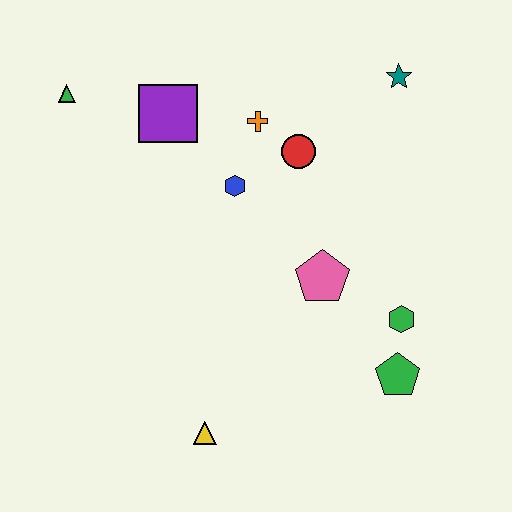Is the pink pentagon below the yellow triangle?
No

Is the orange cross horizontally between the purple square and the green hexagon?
Yes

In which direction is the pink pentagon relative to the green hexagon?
The pink pentagon is to the left of the green hexagon.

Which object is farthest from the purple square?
The green pentagon is farthest from the purple square.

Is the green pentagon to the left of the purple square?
No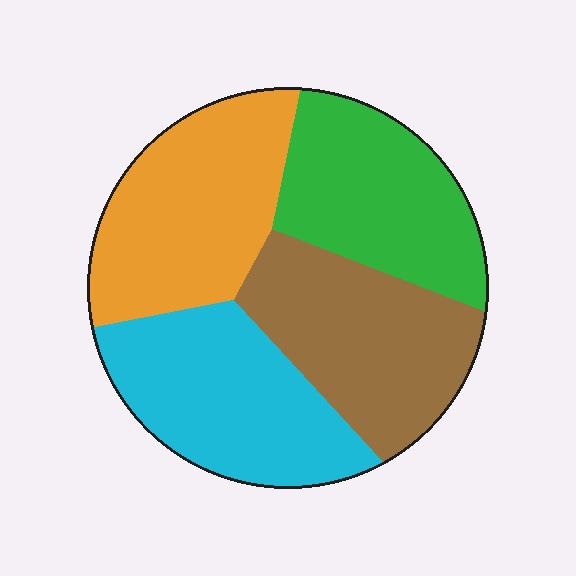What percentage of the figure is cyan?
Cyan takes up about one quarter (1/4) of the figure.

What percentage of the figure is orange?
Orange takes up about one quarter (1/4) of the figure.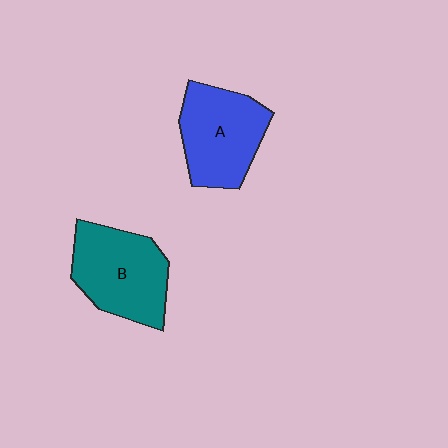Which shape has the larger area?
Shape B (teal).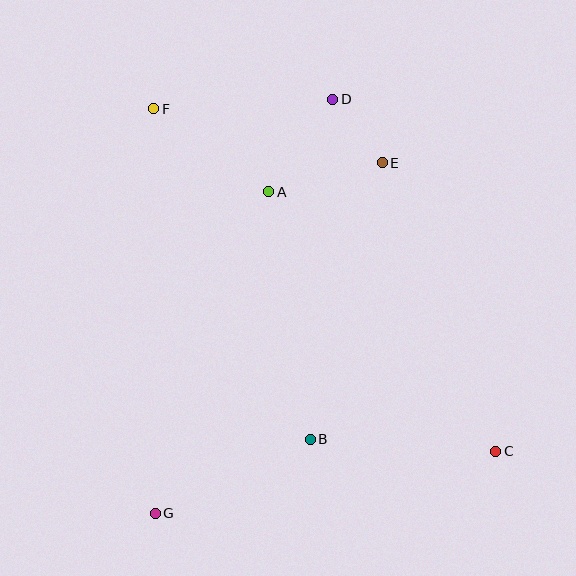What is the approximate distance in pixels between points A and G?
The distance between A and G is approximately 341 pixels.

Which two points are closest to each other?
Points D and E are closest to each other.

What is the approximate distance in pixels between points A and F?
The distance between A and F is approximately 142 pixels.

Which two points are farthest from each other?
Points C and F are farthest from each other.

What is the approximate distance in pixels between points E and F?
The distance between E and F is approximately 235 pixels.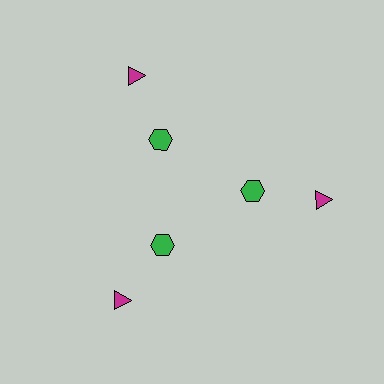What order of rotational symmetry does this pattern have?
This pattern has 3-fold rotational symmetry.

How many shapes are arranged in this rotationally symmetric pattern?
There are 6 shapes, arranged in 3 groups of 2.